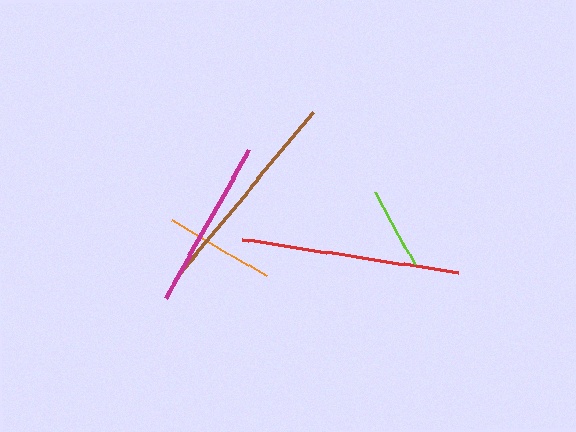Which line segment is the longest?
The red line is the longest at approximately 217 pixels.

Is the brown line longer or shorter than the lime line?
The brown line is longer than the lime line.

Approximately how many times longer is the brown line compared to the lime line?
The brown line is approximately 2.6 times the length of the lime line.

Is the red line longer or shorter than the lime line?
The red line is longer than the lime line.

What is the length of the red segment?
The red segment is approximately 217 pixels long.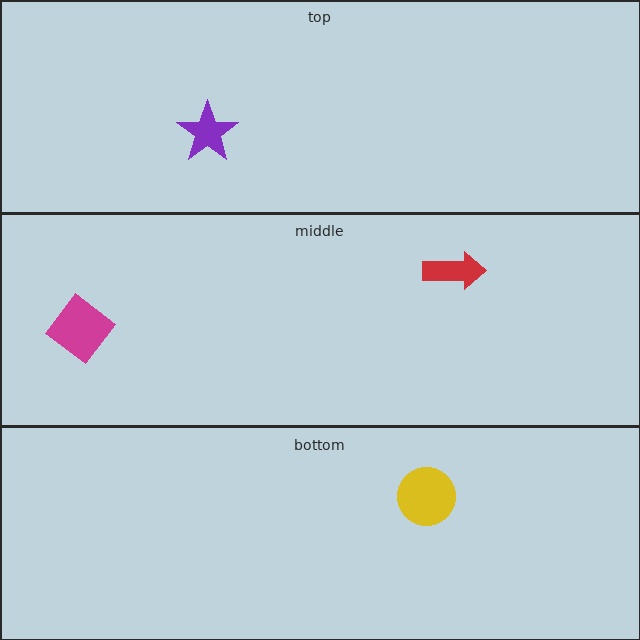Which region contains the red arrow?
The middle region.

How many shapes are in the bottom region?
1.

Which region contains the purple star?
The top region.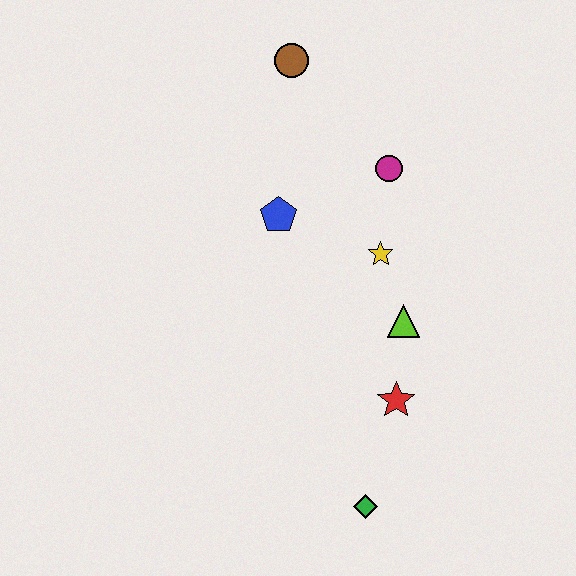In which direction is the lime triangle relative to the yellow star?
The lime triangle is below the yellow star.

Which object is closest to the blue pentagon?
The yellow star is closest to the blue pentagon.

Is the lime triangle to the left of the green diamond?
No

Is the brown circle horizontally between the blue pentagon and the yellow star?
Yes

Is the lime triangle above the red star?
Yes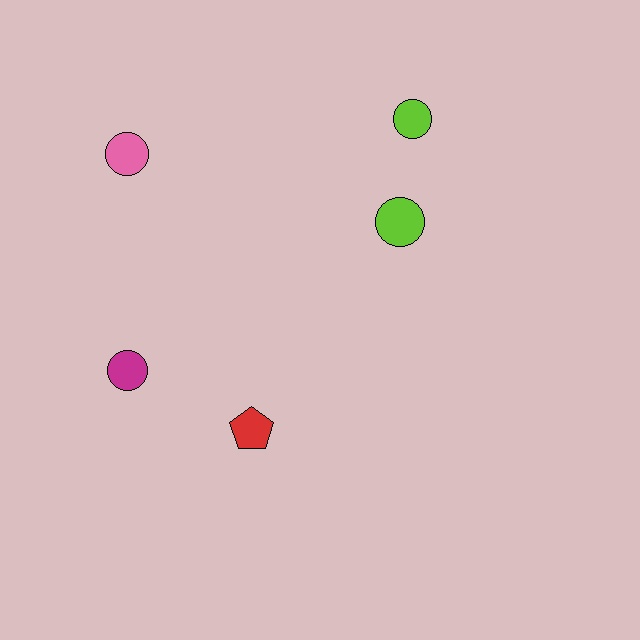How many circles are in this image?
There are 4 circles.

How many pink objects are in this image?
There is 1 pink object.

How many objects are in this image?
There are 5 objects.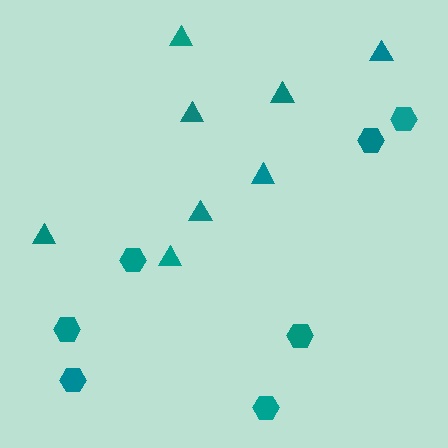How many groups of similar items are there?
There are 2 groups: one group of hexagons (7) and one group of triangles (8).